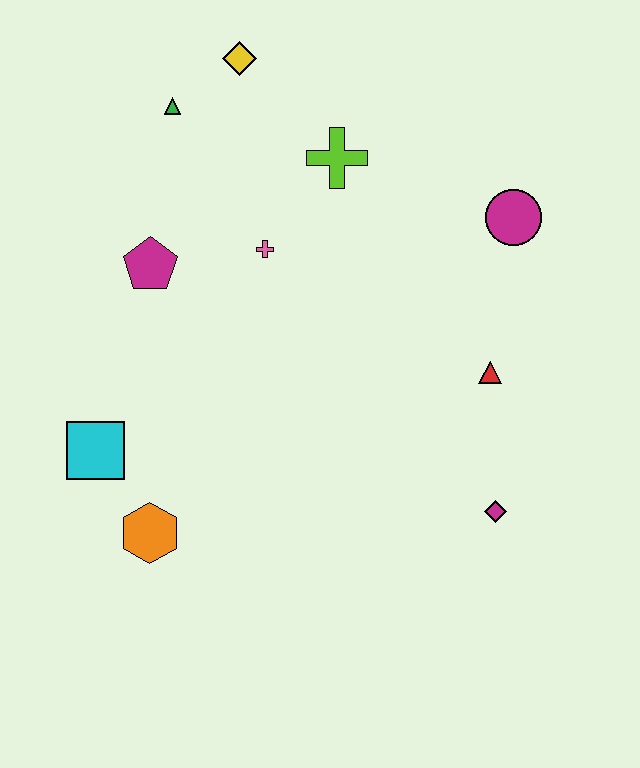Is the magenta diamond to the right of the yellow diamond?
Yes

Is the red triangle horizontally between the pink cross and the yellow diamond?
No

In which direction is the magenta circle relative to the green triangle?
The magenta circle is to the right of the green triangle.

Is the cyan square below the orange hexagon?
No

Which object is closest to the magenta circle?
The red triangle is closest to the magenta circle.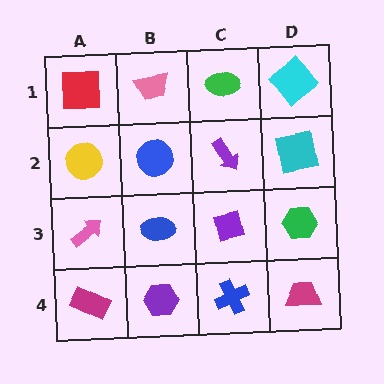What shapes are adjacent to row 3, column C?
A purple arrow (row 2, column C), a blue cross (row 4, column C), a blue ellipse (row 3, column B), a green hexagon (row 3, column D).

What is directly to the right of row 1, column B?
A green ellipse.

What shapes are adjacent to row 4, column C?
A purple diamond (row 3, column C), a purple hexagon (row 4, column B), a magenta trapezoid (row 4, column D).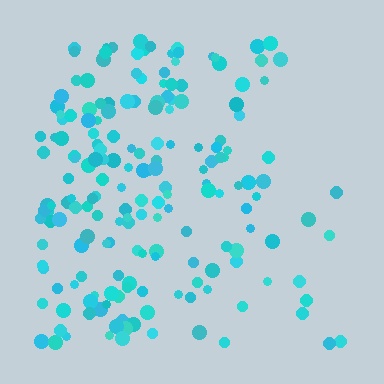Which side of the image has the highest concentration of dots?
The left.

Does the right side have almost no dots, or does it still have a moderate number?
Still a moderate number, just noticeably fewer than the left.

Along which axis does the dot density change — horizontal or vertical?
Horizontal.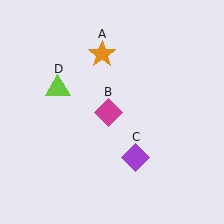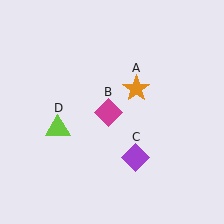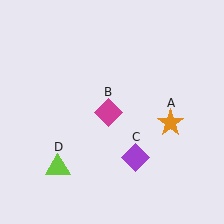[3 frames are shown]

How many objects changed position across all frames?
2 objects changed position: orange star (object A), lime triangle (object D).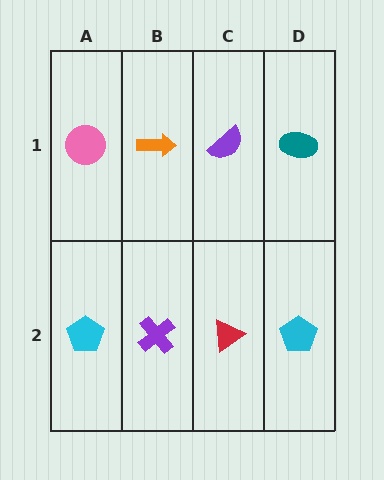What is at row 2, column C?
A red triangle.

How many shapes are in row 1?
4 shapes.